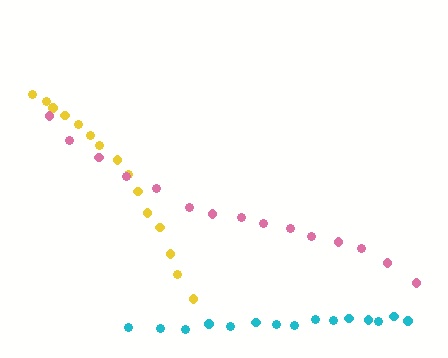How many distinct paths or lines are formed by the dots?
There are 3 distinct paths.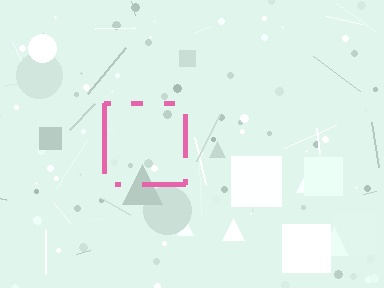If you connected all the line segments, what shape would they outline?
They would outline a square.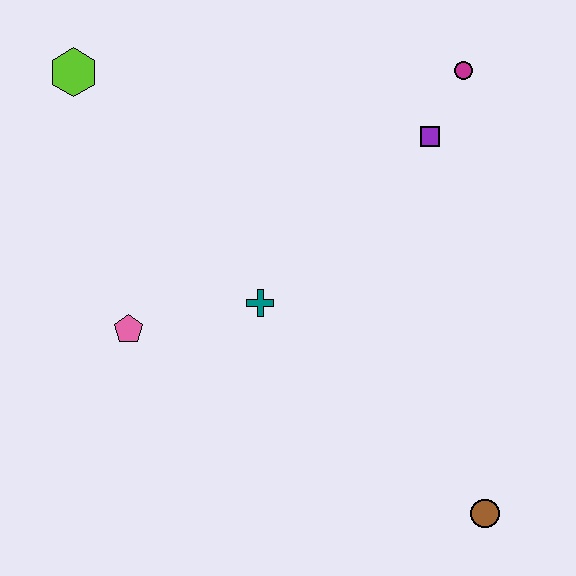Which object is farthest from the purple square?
The brown circle is farthest from the purple square.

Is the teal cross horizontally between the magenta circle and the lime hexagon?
Yes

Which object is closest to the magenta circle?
The purple square is closest to the magenta circle.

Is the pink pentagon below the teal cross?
Yes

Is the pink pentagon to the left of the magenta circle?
Yes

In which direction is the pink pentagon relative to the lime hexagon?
The pink pentagon is below the lime hexagon.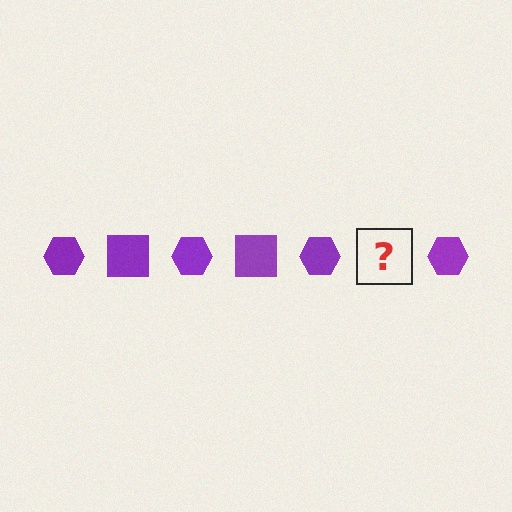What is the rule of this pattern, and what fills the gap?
The rule is that the pattern cycles through hexagon, square shapes in purple. The gap should be filled with a purple square.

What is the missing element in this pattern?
The missing element is a purple square.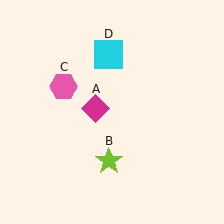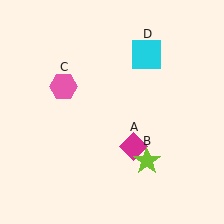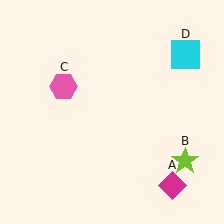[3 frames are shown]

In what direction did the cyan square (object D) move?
The cyan square (object D) moved right.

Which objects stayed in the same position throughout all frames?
Pink hexagon (object C) remained stationary.